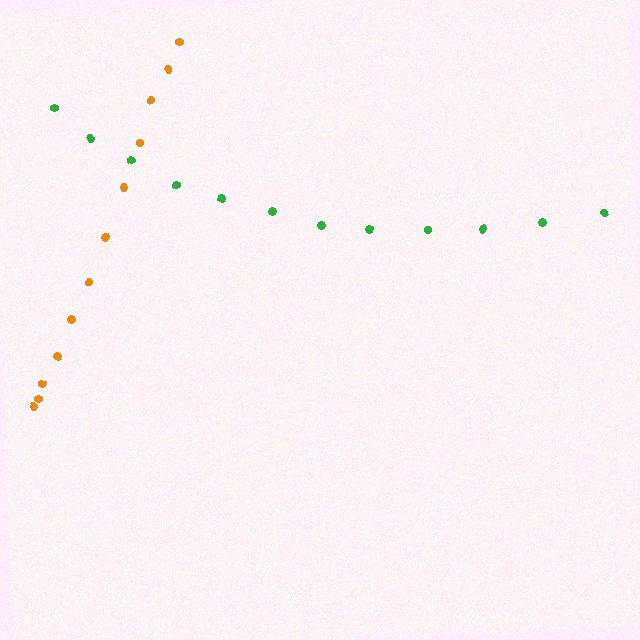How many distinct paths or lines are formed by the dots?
There are 2 distinct paths.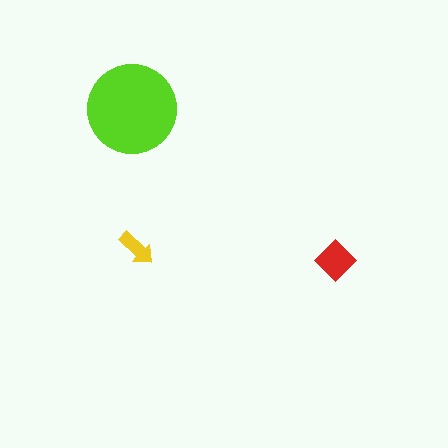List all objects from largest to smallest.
The lime circle, the red diamond, the yellow arrow.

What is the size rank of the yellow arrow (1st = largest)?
3rd.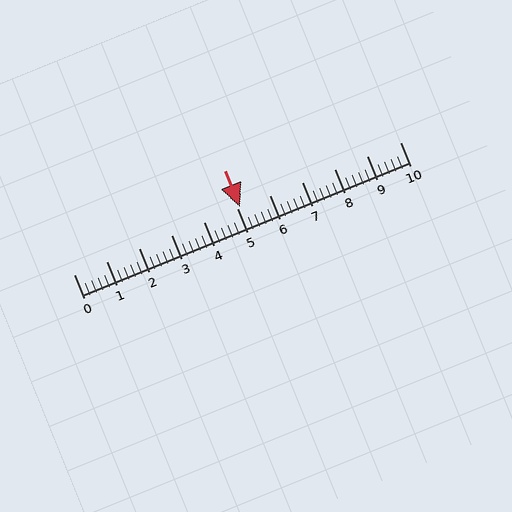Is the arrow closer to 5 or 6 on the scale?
The arrow is closer to 5.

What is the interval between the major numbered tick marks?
The major tick marks are spaced 1 units apart.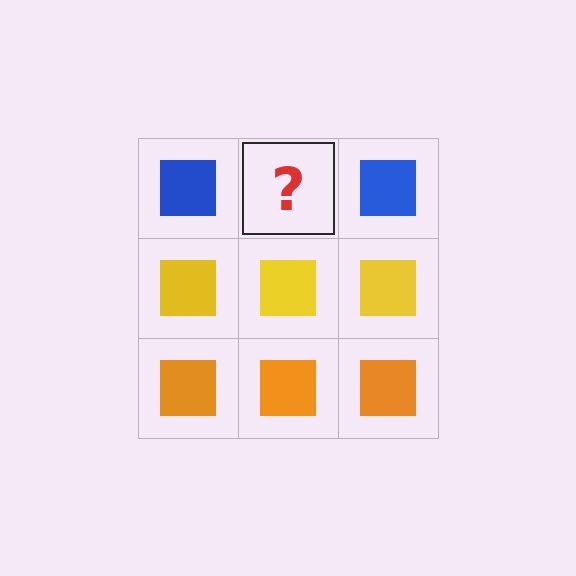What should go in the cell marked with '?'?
The missing cell should contain a blue square.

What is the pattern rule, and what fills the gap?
The rule is that each row has a consistent color. The gap should be filled with a blue square.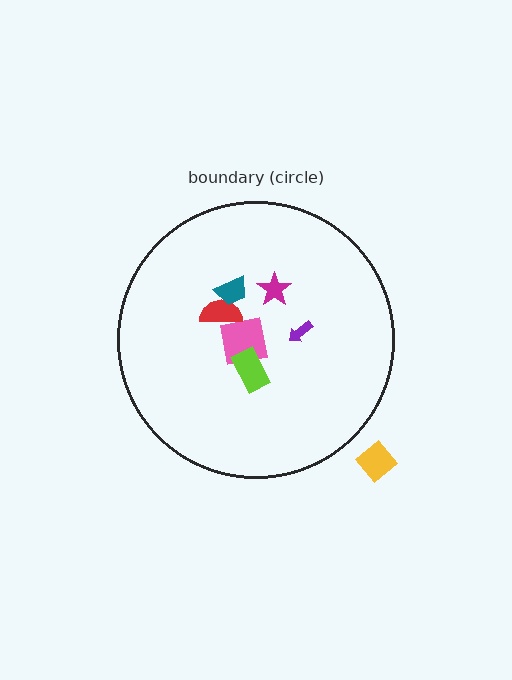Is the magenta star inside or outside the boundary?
Inside.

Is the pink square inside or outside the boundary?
Inside.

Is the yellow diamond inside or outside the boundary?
Outside.